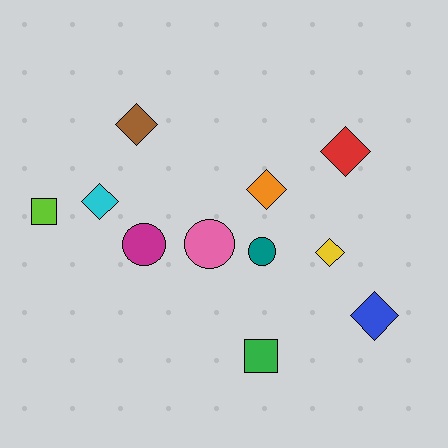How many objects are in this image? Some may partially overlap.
There are 11 objects.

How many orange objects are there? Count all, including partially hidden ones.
There is 1 orange object.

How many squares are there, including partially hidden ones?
There are 2 squares.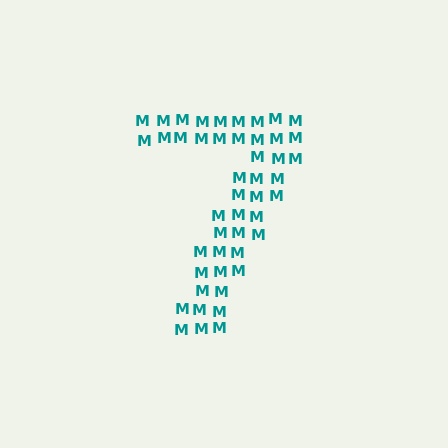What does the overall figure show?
The overall figure shows the digit 7.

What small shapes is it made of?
It is made of small letter M's.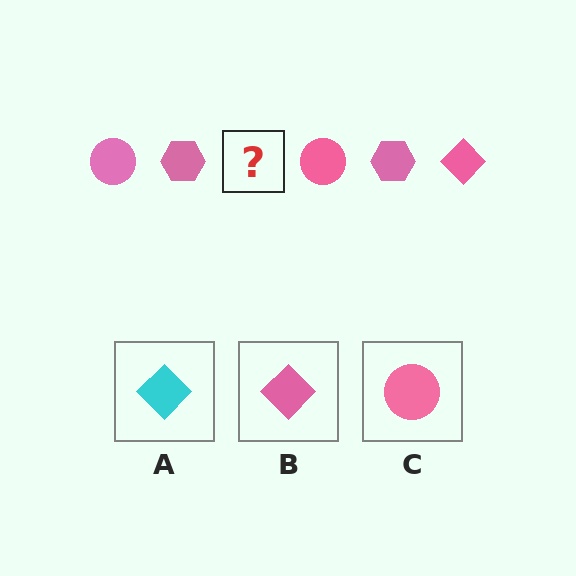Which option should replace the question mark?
Option B.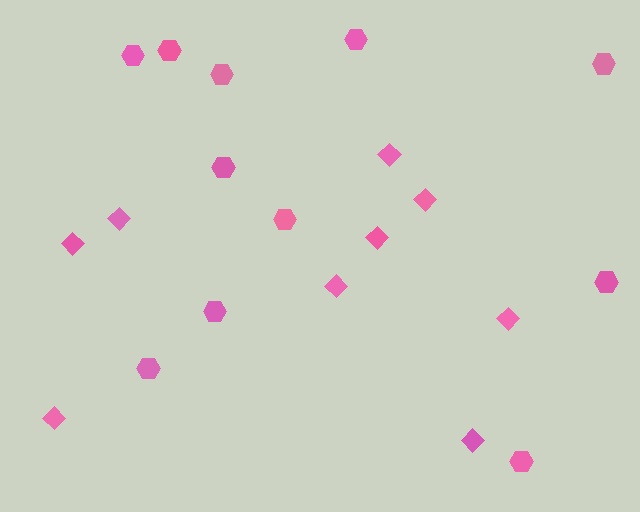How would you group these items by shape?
There are 2 groups: one group of diamonds (9) and one group of hexagons (11).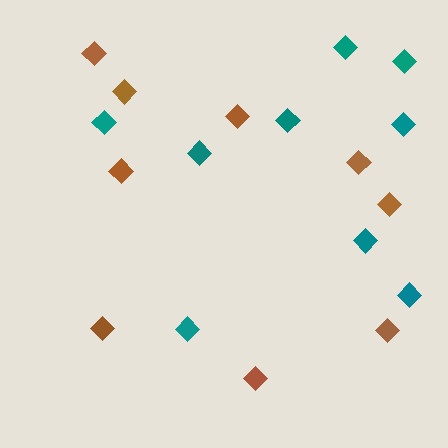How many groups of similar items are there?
There are 2 groups: one group of teal diamonds (9) and one group of brown diamonds (9).